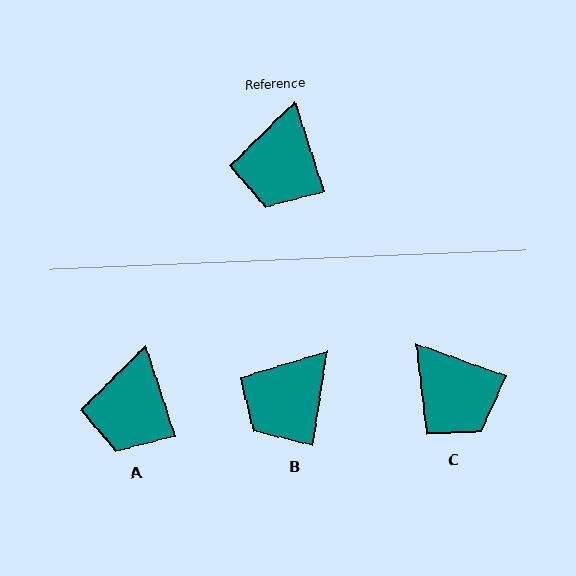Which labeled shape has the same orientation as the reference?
A.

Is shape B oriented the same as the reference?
No, it is off by about 27 degrees.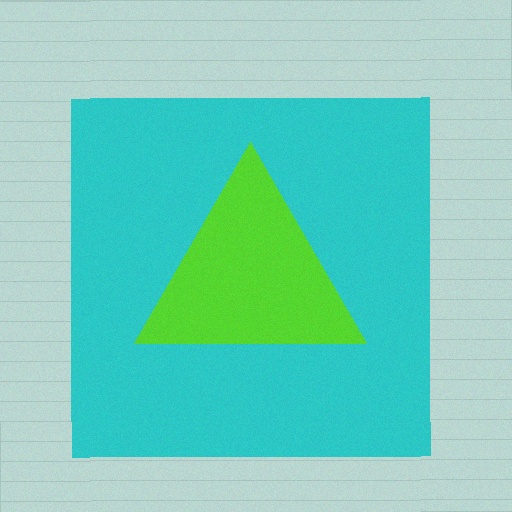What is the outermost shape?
The cyan square.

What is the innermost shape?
The lime triangle.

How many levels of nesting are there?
2.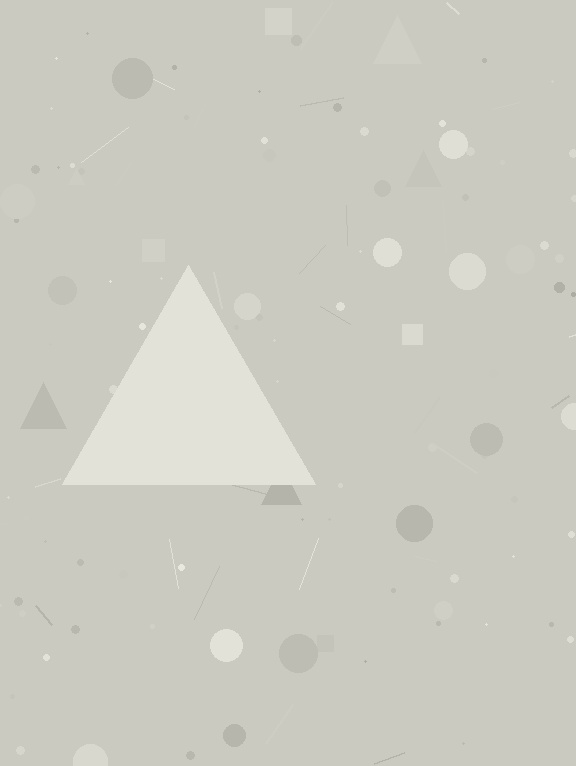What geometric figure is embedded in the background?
A triangle is embedded in the background.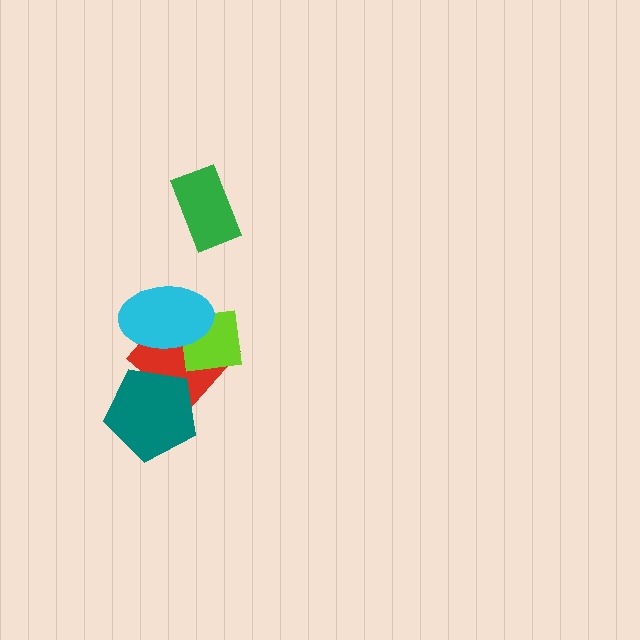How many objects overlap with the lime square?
2 objects overlap with the lime square.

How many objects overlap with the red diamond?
3 objects overlap with the red diamond.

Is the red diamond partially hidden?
Yes, it is partially covered by another shape.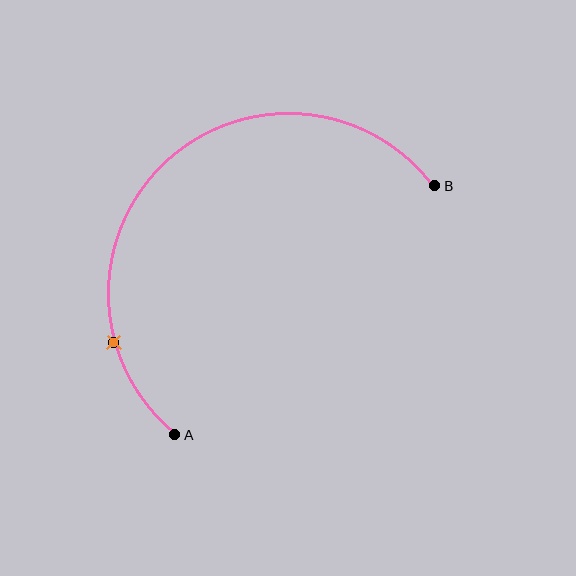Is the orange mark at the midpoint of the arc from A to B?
No. The orange mark lies on the arc but is closer to endpoint A. The arc midpoint would be at the point on the curve equidistant along the arc from both A and B.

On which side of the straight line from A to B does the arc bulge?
The arc bulges above and to the left of the straight line connecting A and B.